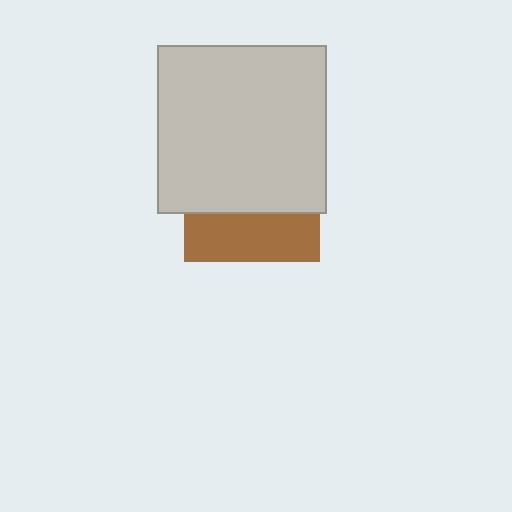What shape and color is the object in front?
The object in front is a light gray square.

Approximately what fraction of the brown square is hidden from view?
Roughly 65% of the brown square is hidden behind the light gray square.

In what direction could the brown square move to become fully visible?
The brown square could move down. That would shift it out from behind the light gray square entirely.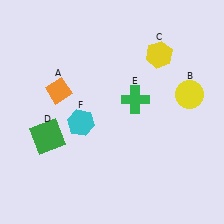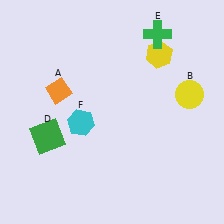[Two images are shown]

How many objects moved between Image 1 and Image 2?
1 object moved between the two images.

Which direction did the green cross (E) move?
The green cross (E) moved up.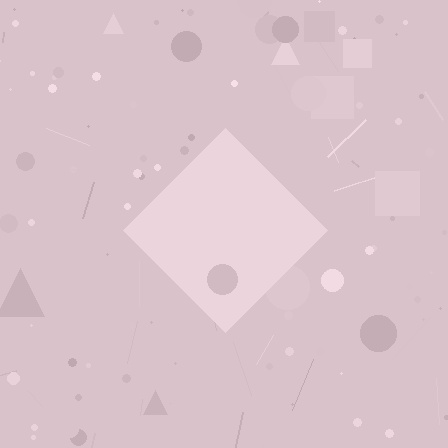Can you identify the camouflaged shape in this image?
The camouflaged shape is a diamond.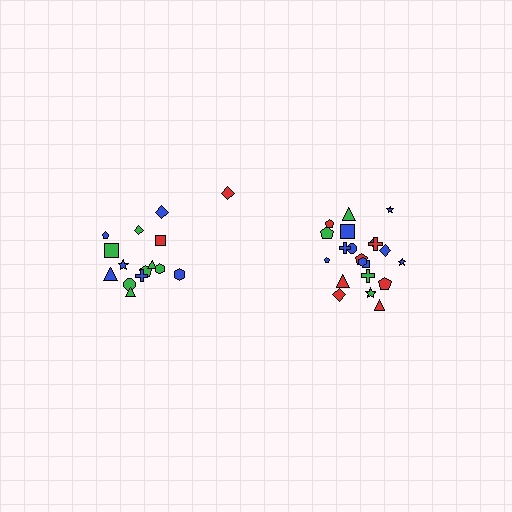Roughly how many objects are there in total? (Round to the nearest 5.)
Roughly 35 objects in total.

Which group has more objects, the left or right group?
The right group.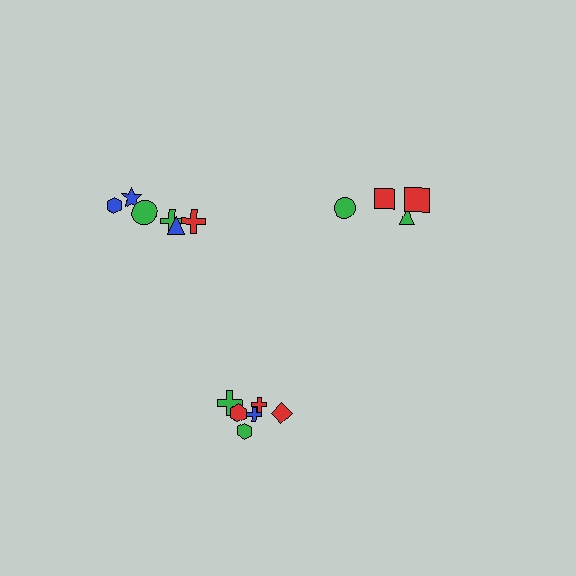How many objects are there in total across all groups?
There are 17 objects.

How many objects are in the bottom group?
There are 7 objects.